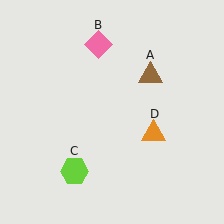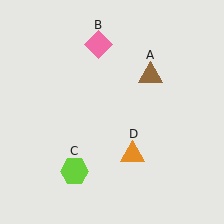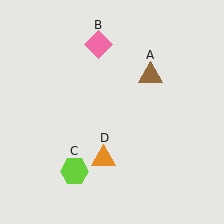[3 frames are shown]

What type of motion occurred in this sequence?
The orange triangle (object D) rotated clockwise around the center of the scene.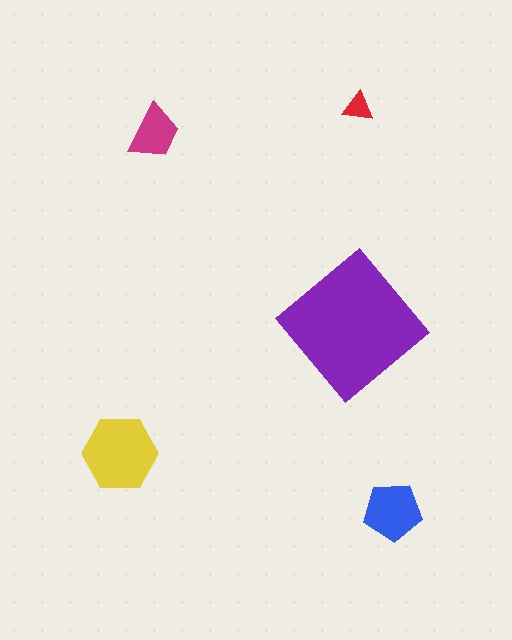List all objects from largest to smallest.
The purple diamond, the yellow hexagon, the blue pentagon, the magenta trapezoid, the red triangle.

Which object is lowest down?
The blue pentagon is bottommost.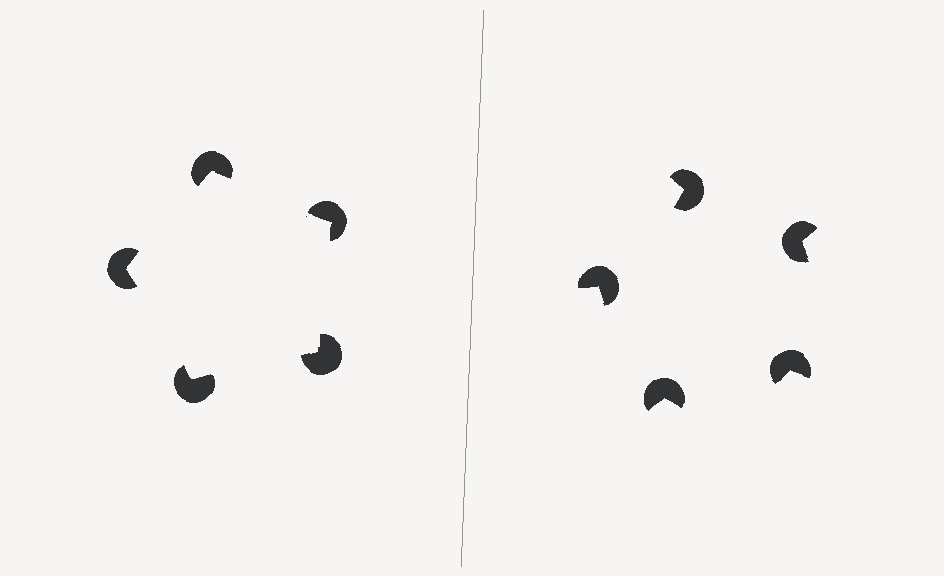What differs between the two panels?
The pac-man discs are positioned identically on both sides; only the wedge orientations differ. On the left they align to a pentagon; on the right they are misaligned.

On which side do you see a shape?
An illusory pentagon appears on the left side. On the right side the wedge cuts are rotated, so no coherent shape forms.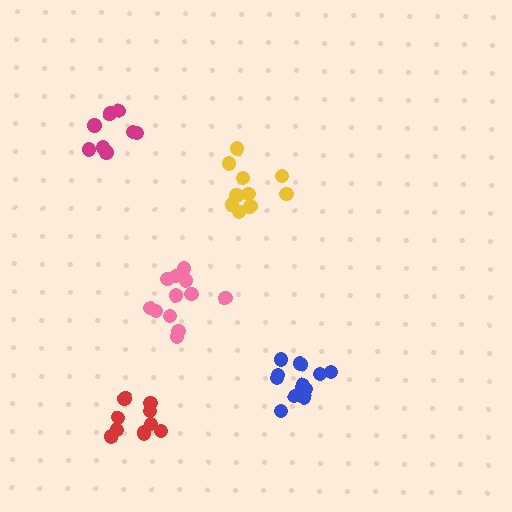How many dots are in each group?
Group 1: 8 dots, Group 2: 12 dots, Group 3: 10 dots, Group 4: 13 dots, Group 5: 10 dots (53 total).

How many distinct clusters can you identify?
There are 5 distinct clusters.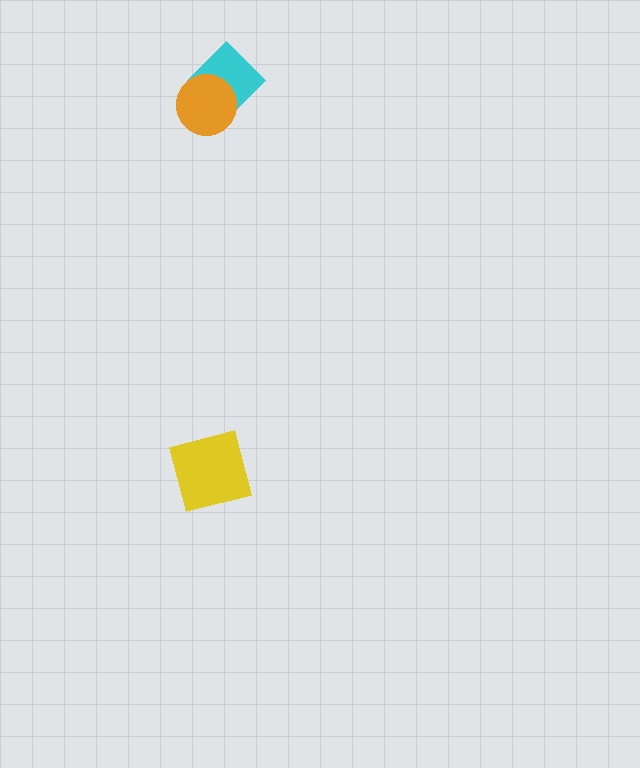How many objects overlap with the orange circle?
1 object overlaps with the orange circle.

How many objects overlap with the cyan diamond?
1 object overlaps with the cyan diamond.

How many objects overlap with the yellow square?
0 objects overlap with the yellow square.